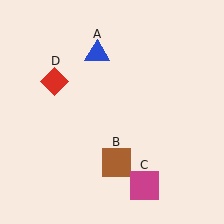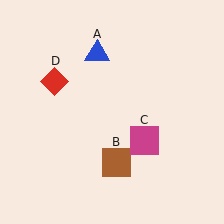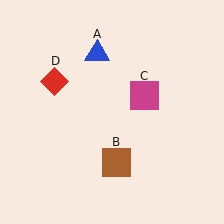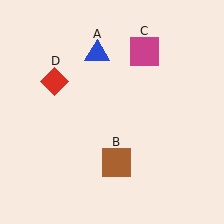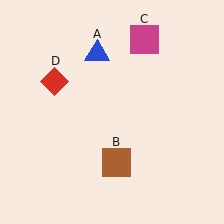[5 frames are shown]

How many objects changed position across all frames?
1 object changed position: magenta square (object C).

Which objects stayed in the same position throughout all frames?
Blue triangle (object A) and brown square (object B) and red diamond (object D) remained stationary.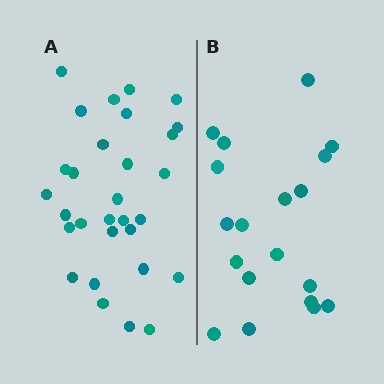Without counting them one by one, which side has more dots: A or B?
Region A (the left region) has more dots.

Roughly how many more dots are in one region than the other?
Region A has roughly 12 or so more dots than region B.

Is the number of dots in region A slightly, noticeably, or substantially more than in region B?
Region A has substantially more. The ratio is roughly 1.6 to 1.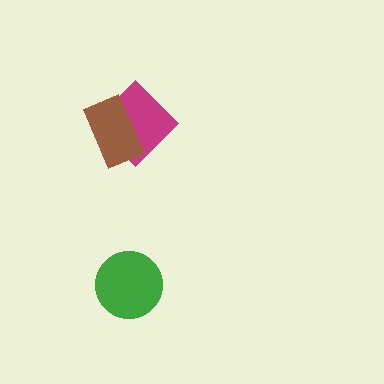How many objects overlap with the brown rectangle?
1 object overlaps with the brown rectangle.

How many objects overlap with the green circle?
0 objects overlap with the green circle.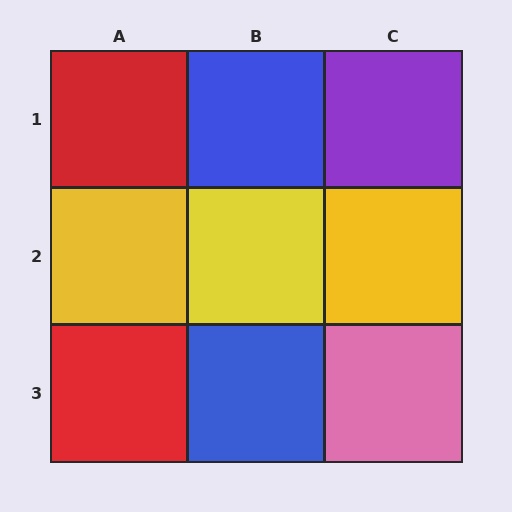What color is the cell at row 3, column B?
Blue.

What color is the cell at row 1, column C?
Purple.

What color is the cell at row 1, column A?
Red.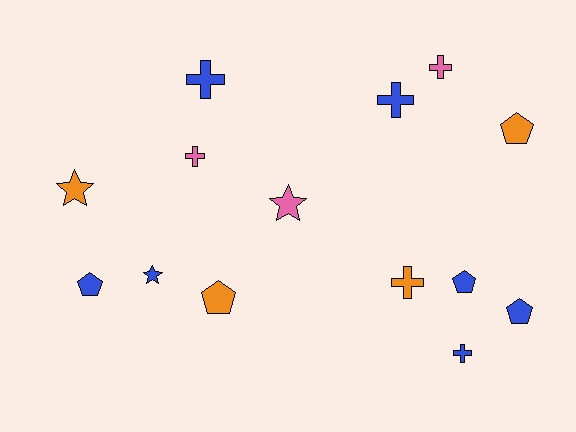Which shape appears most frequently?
Cross, with 6 objects.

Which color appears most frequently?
Blue, with 7 objects.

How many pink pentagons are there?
There are no pink pentagons.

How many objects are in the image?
There are 14 objects.